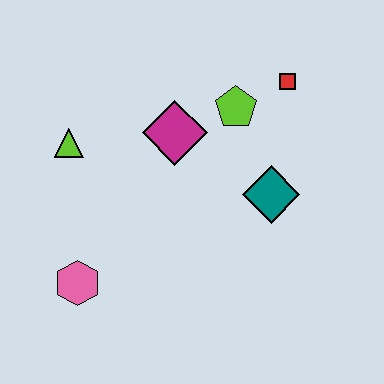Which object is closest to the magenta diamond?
The lime pentagon is closest to the magenta diamond.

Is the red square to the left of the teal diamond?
No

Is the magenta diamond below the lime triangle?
No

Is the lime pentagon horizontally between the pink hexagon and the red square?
Yes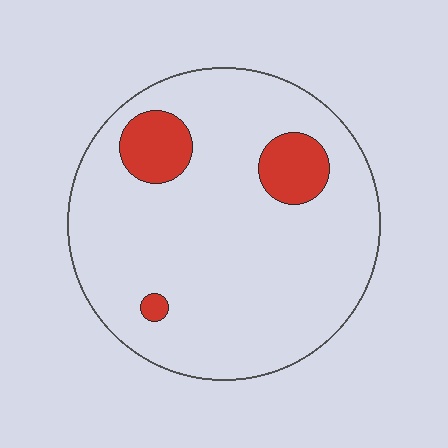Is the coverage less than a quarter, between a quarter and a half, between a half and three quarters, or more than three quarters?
Less than a quarter.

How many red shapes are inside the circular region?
3.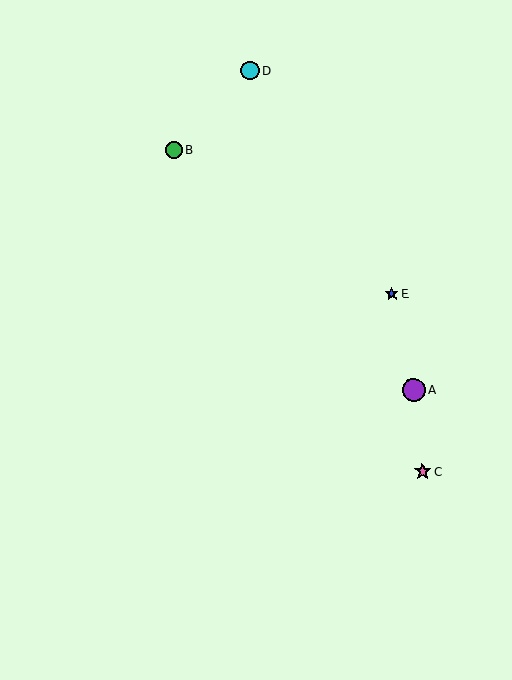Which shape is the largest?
The purple circle (labeled A) is the largest.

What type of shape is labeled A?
Shape A is a purple circle.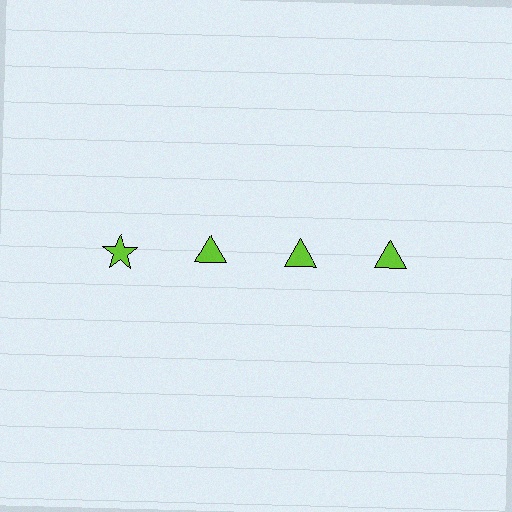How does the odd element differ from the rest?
It has a different shape: star instead of triangle.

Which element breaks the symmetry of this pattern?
The lime star in the top row, leftmost column breaks the symmetry. All other shapes are lime triangles.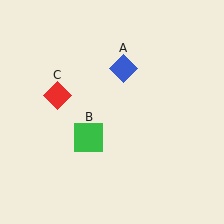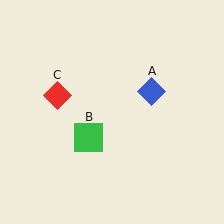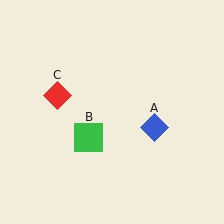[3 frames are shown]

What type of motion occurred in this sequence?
The blue diamond (object A) rotated clockwise around the center of the scene.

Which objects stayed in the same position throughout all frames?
Green square (object B) and red diamond (object C) remained stationary.